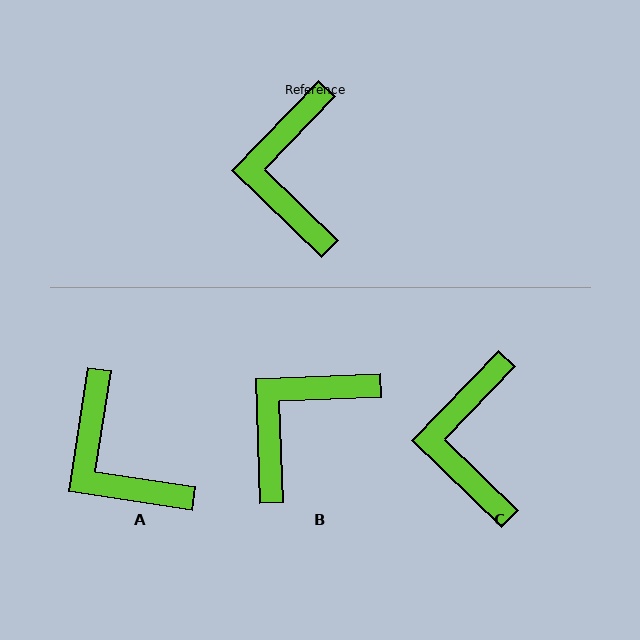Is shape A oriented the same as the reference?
No, it is off by about 35 degrees.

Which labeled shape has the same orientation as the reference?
C.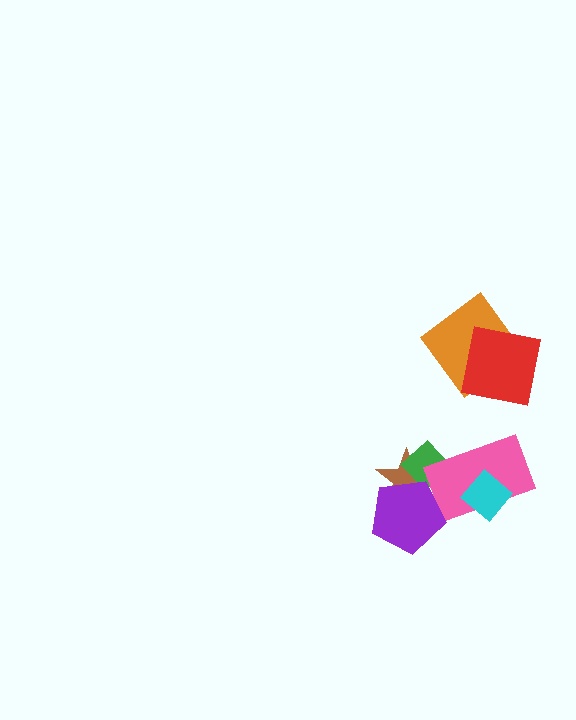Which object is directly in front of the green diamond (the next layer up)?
The pink rectangle is directly in front of the green diamond.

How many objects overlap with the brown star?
2 objects overlap with the brown star.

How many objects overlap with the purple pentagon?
2 objects overlap with the purple pentagon.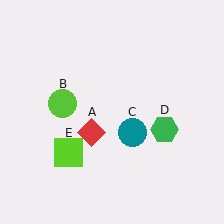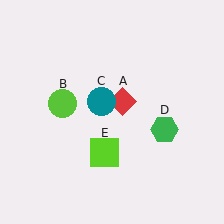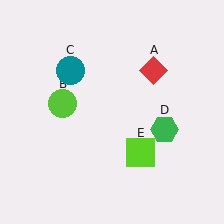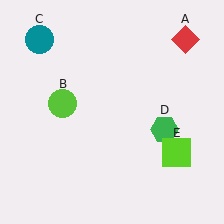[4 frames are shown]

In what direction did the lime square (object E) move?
The lime square (object E) moved right.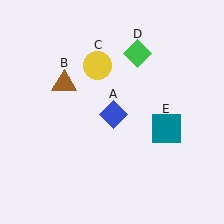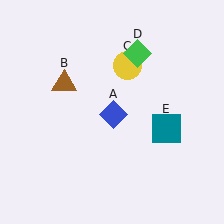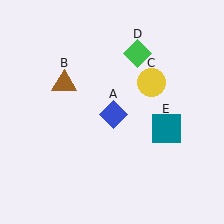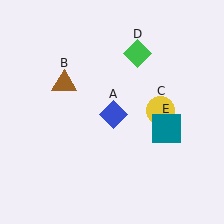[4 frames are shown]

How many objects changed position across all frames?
1 object changed position: yellow circle (object C).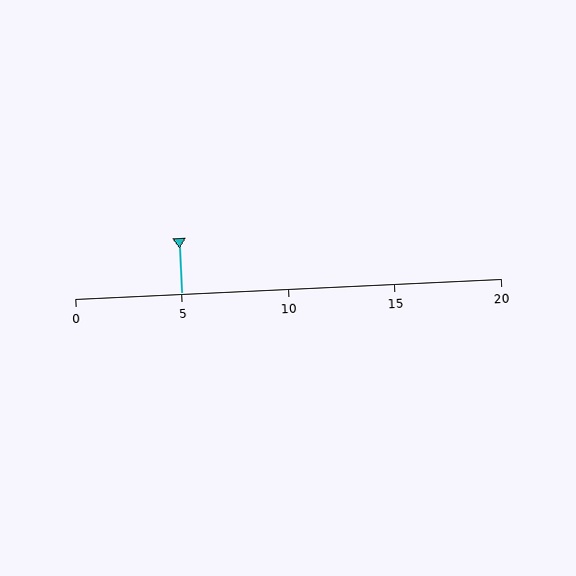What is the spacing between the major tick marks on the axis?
The major ticks are spaced 5 apart.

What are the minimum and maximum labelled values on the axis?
The axis runs from 0 to 20.